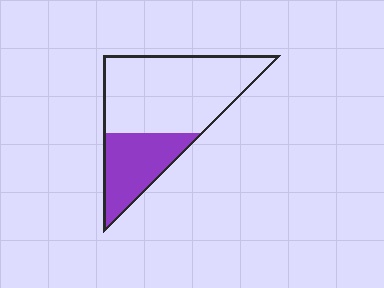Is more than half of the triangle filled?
No.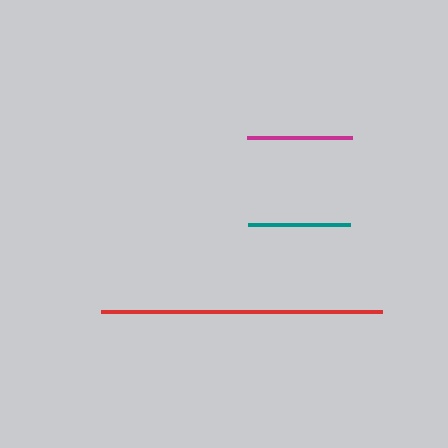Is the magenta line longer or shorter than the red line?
The red line is longer than the magenta line.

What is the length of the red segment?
The red segment is approximately 281 pixels long.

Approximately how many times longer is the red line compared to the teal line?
The red line is approximately 2.7 times the length of the teal line.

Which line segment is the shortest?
The teal line is the shortest at approximately 102 pixels.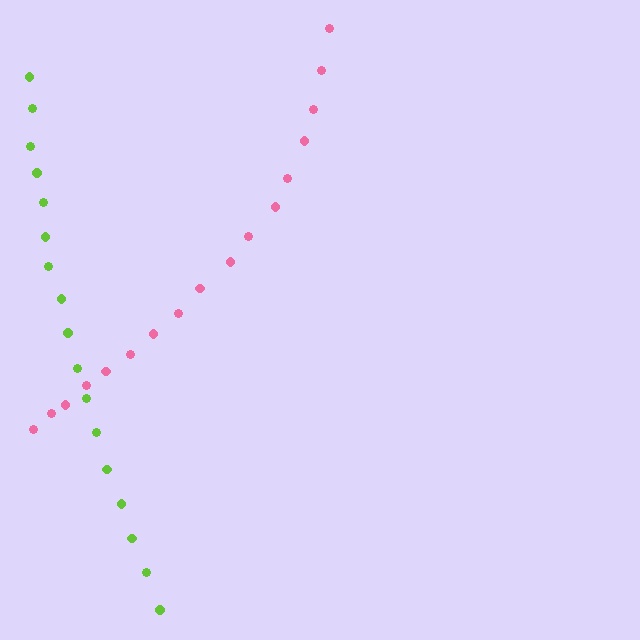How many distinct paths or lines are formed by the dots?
There are 2 distinct paths.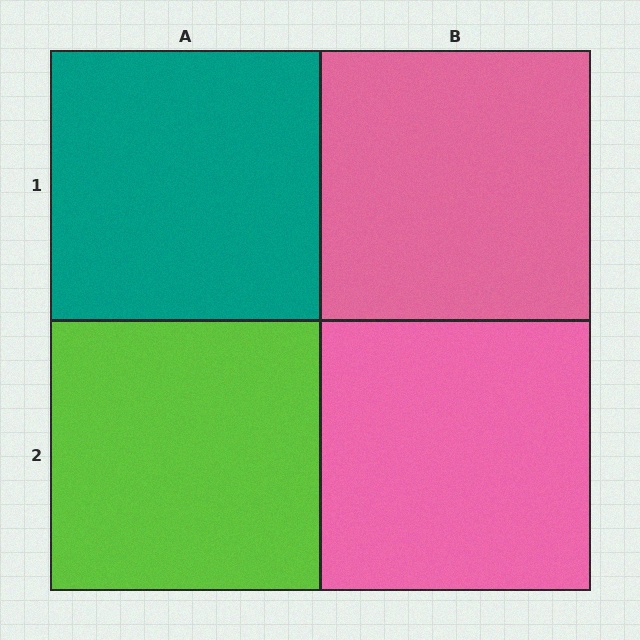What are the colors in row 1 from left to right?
Teal, pink.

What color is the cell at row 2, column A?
Lime.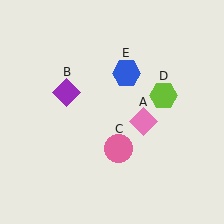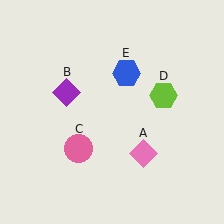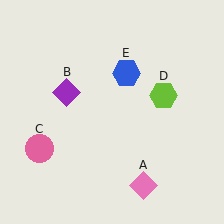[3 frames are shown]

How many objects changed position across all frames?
2 objects changed position: pink diamond (object A), pink circle (object C).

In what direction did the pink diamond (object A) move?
The pink diamond (object A) moved down.